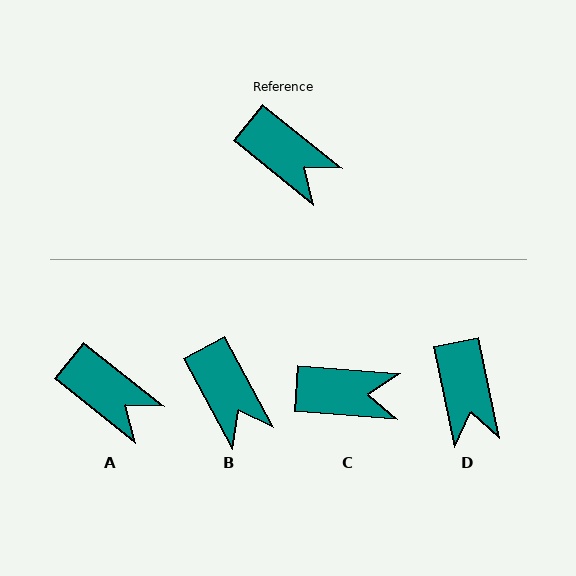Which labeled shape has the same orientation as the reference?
A.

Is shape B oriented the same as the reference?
No, it is off by about 23 degrees.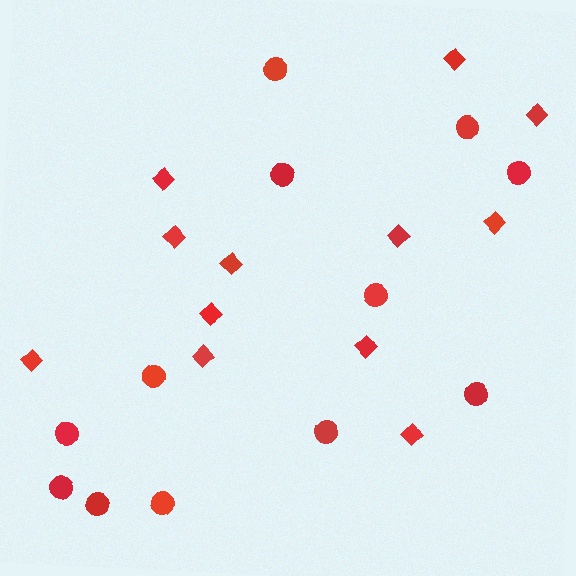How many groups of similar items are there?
There are 2 groups: one group of circles (12) and one group of diamonds (12).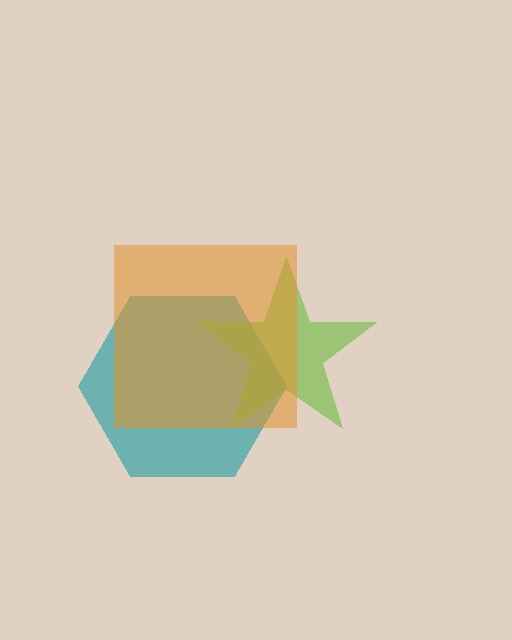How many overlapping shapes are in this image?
There are 3 overlapping shapes in the image.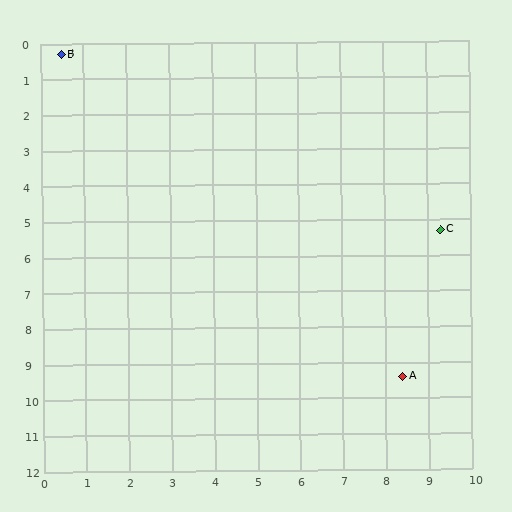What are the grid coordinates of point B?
Point B is at approximately (0.5, 0.3).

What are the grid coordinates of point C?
Point C is at approximately (9.3, 5.3).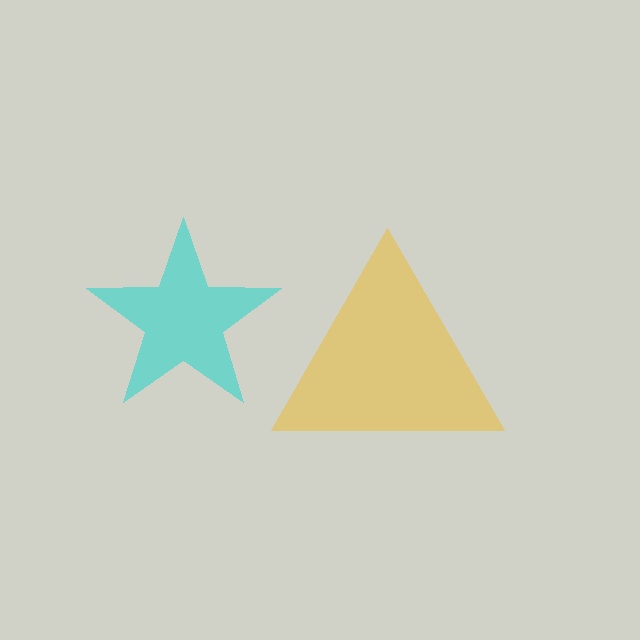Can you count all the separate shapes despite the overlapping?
Yes, there are 2 separate shapes.